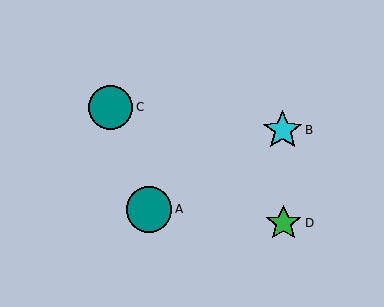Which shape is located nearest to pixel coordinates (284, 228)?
The green star (labeled D) at (284, 223) is nearest to that location.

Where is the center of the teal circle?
The center of the teal circle is at (149, 209).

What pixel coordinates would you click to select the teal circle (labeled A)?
Click at (149, 209) to select the teal circle A.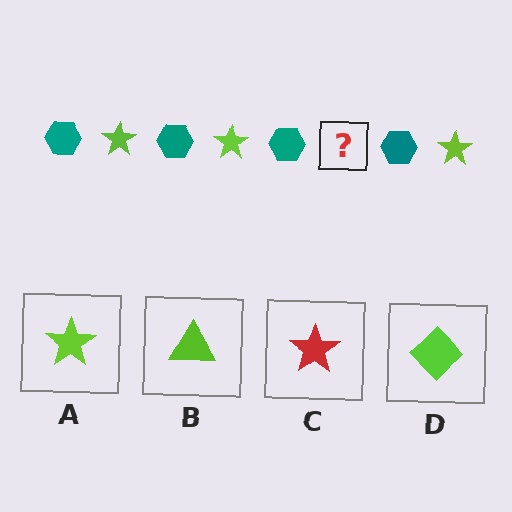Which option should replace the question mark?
Option A.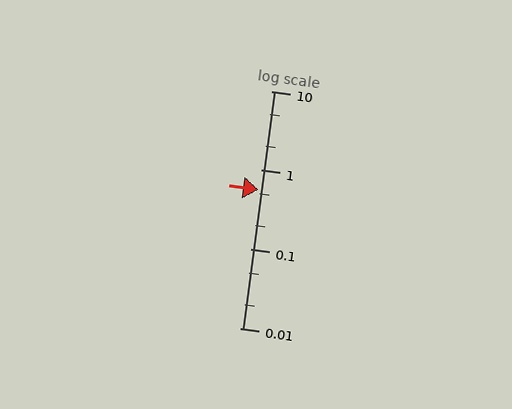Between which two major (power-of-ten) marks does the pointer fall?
The pointer is between 0.1 and 1.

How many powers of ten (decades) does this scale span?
The scale spans 3 decades, from 0.01 to 10.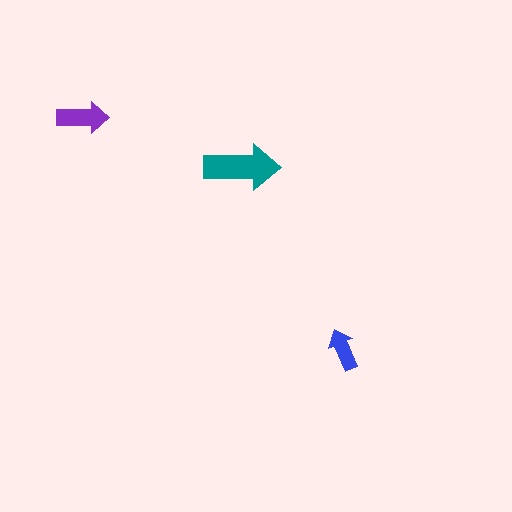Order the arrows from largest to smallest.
the teal one, the purple one, the blue one.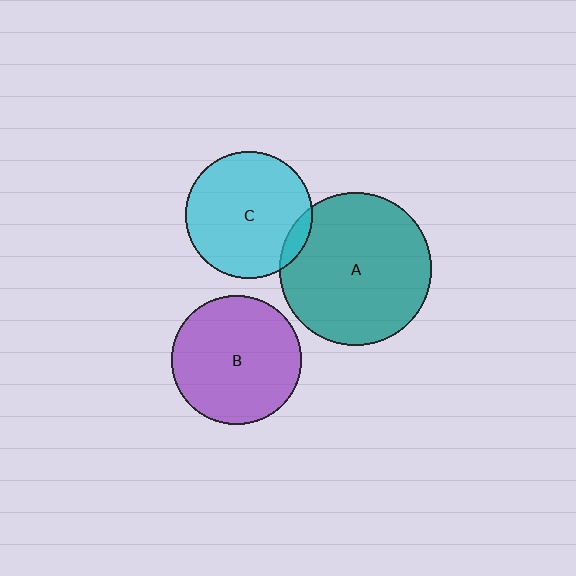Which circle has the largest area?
Circle A (teal).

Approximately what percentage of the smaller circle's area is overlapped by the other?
Approximately 10%.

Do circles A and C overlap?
Yes.